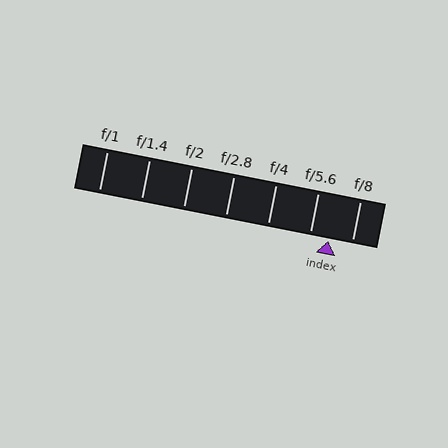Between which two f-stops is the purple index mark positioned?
The index mark is between f/5.6 and f/8.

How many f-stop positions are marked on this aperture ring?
There are 7 f-stop positions marked.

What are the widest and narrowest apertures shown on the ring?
The widest aperture shown is f/1 and the narrowest is f/8.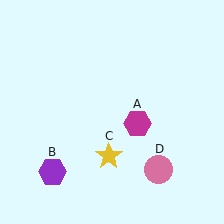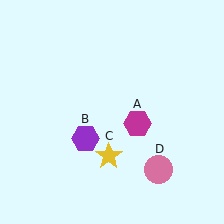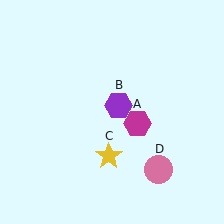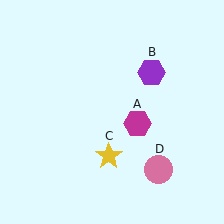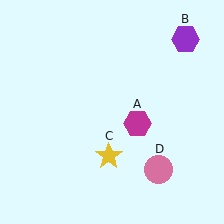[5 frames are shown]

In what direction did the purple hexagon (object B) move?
The purple hexagon (object B) moved up and to the right.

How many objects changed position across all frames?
1 object changed position: purple hexagon (object B).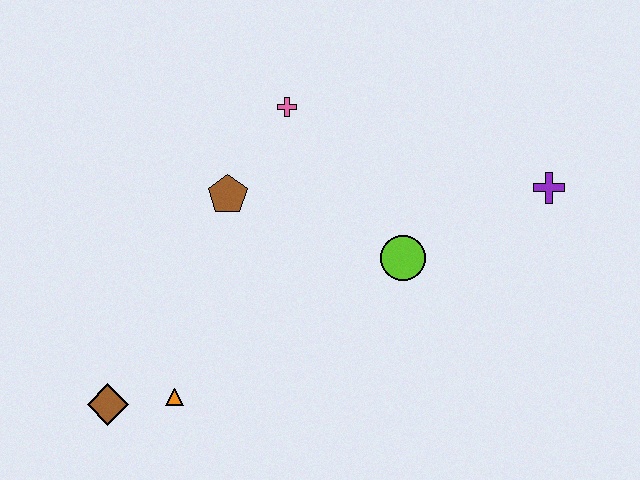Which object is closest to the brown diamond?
The orange triangle is closest to the brown diamond.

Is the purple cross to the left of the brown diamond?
No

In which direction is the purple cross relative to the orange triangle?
The purple cross is to the right of the orange triangle.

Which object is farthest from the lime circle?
The brown diamond is farthest from the lime circle.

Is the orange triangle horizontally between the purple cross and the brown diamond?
Yes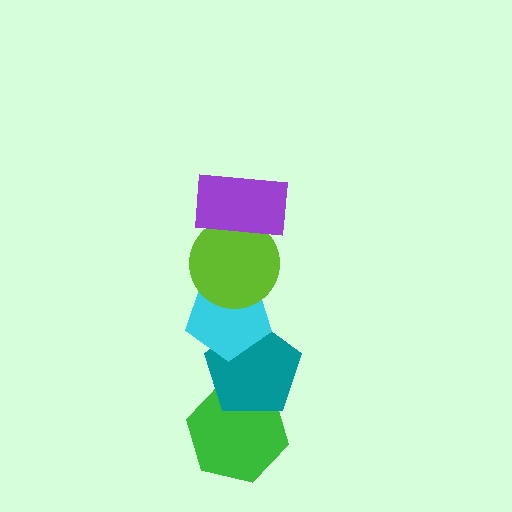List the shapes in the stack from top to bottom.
From top to bottom: the purple rectangle, the lime circle, the cyan pentagon, the teal pentagon, the green hexagon.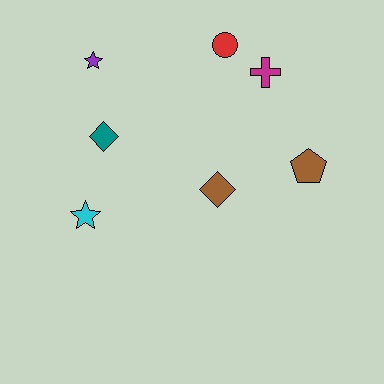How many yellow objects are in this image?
There are no yellow objects.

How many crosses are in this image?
There is 1 cross.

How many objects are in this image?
There are 7 objects.